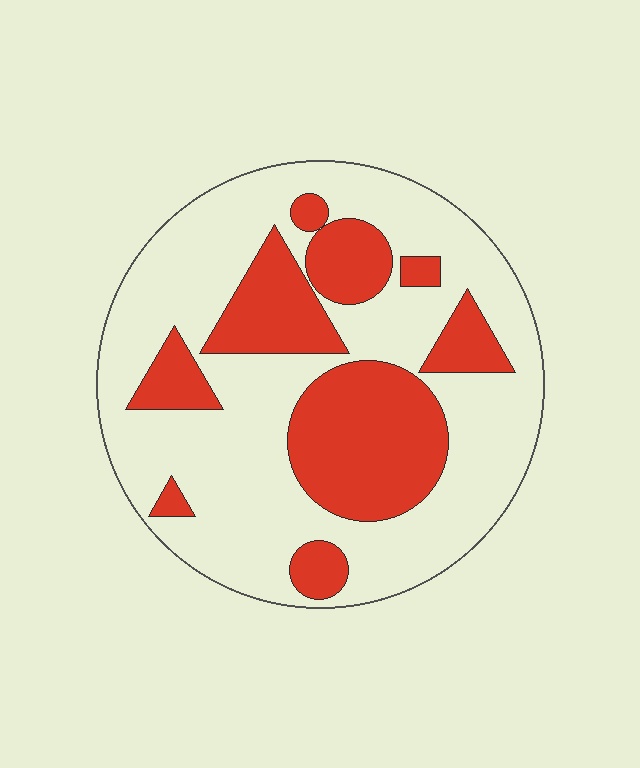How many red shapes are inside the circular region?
9.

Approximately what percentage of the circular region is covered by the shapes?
Approximately 30%.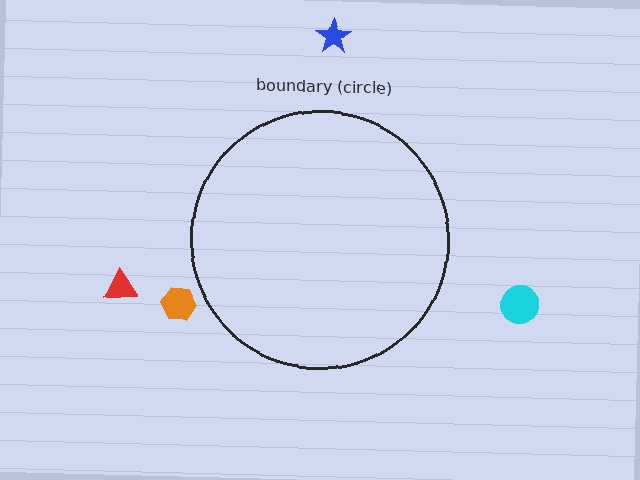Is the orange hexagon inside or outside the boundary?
Outside.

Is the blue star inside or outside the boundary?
Outside.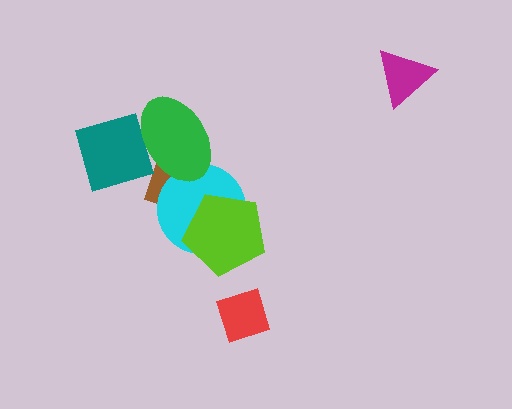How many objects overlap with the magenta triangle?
0 objects overlap with the magenta triangle.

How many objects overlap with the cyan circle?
3 objects overlap with the cyan circle.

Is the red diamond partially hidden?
No, no other shape covers it.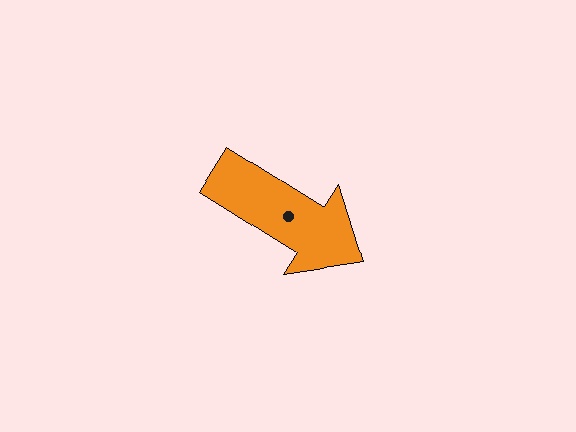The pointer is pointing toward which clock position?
Roughly 4 o'clock.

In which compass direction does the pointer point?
Southeast.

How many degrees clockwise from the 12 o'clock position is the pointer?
Approximately 122 degrees.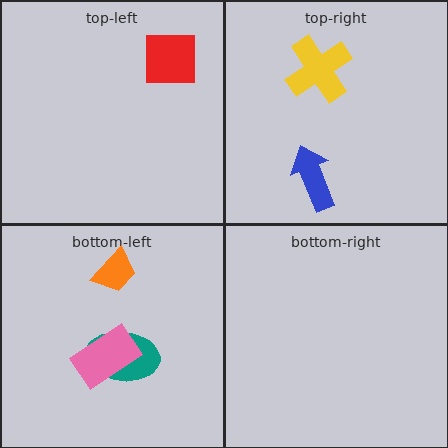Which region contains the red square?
The top-left region.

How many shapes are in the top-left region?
1.